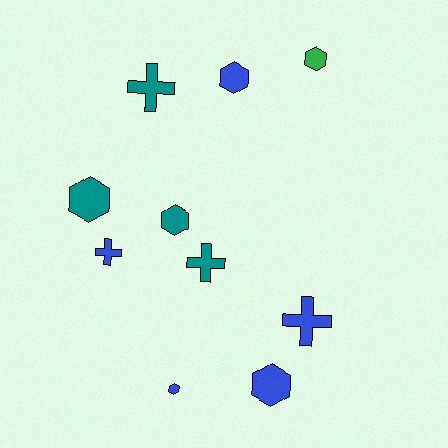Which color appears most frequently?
Blue, with 5 objects.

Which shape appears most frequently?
Hexagon, with 6 objects.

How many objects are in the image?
There are 10 objects.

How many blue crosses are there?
There are 2 blue crosses.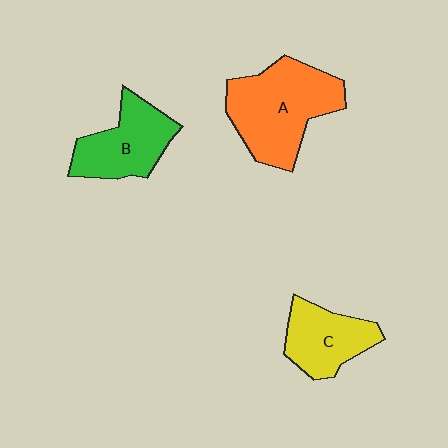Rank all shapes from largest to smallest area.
From largest to smallest: A (orange), B (green), C (yellow).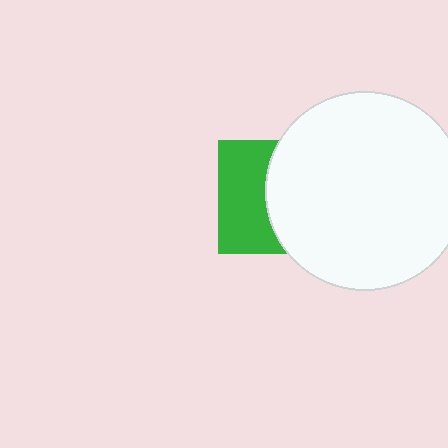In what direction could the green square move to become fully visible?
The green square could move left. That would shift it out from behind the white circle entirely.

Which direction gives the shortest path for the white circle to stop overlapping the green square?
Moving right gives the shortest separation.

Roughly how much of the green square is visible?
About half of it is visible (roughly 47%).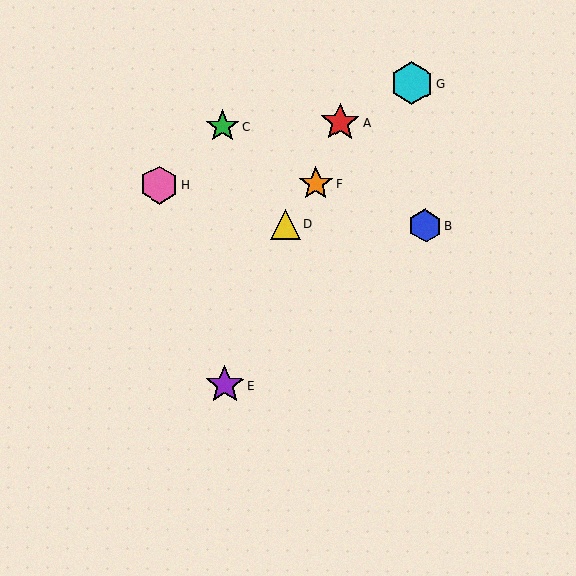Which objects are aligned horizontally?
Objects B, D are aligned horizontally.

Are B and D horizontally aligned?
Yes, both are at y≈226.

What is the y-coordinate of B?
Object B is at y≈226.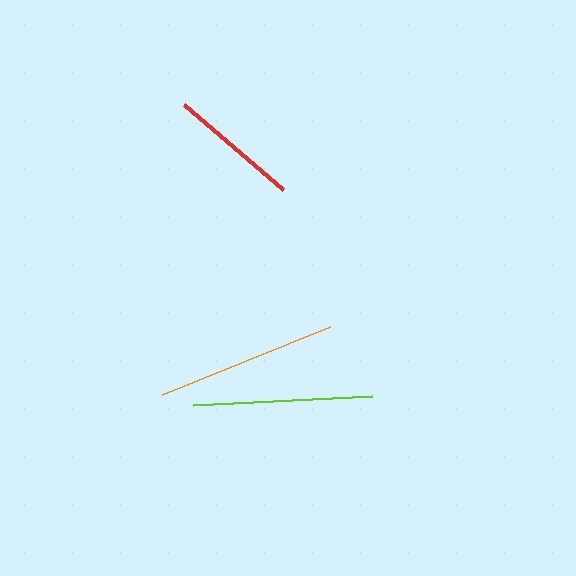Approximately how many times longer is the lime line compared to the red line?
The lime line is approximately 1.4 times the length of the red line.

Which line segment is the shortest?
The red line is the shortest at approximately 130 pixels.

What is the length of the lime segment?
The lime segment is approximately 179 pixels long.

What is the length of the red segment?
The red segment is approximately 130 pixels long.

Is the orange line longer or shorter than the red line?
The orange line is longer than the red line.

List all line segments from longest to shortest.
From longest to shortest: orange, lime, red.